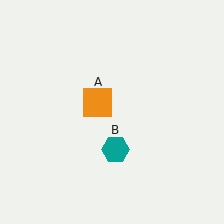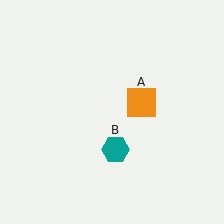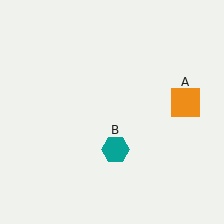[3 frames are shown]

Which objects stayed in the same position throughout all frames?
Teal hexagon (object B) remained stationary.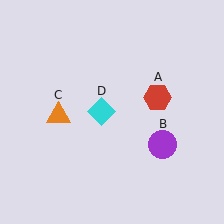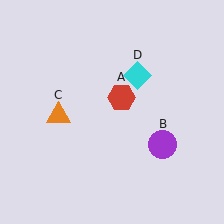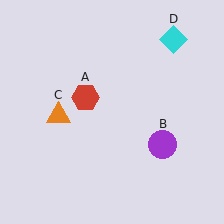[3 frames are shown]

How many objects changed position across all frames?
2 objects changed position: red hexagon (object A), cyan diamond (object D).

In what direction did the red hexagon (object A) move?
The red hexagon (object A) moved left.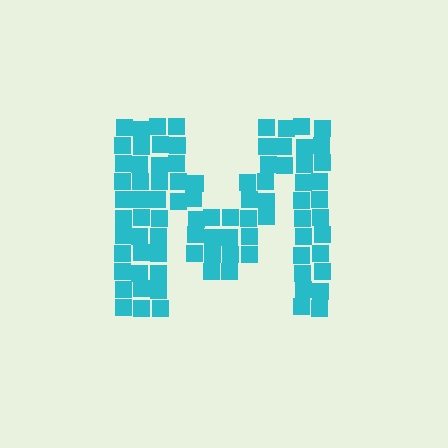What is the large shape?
The large shape is the letter M.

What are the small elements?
The small elements are squares.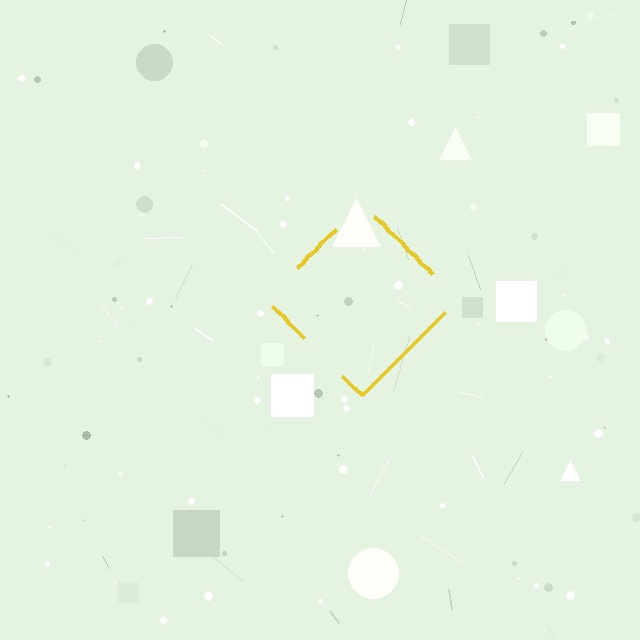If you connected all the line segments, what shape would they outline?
They would outline a diamond.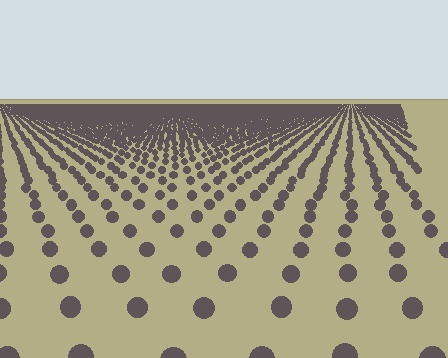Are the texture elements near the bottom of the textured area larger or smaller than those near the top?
Larger. Near the bottom, elements are closer to the viewer and appear at a bigger on-screen size.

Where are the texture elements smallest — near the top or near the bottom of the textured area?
Near the top.